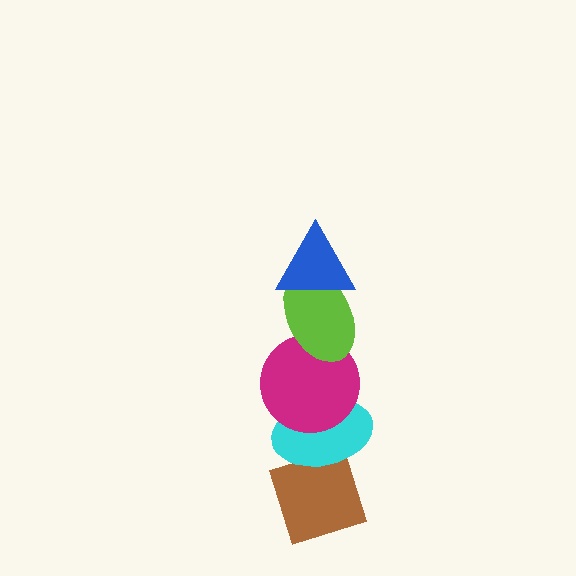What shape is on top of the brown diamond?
The cyan ellipse is on top of the brown diamond.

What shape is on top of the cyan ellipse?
The magenta circle is on top of the cyan ellipse.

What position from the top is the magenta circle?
The magenta circle is 3rd from the top.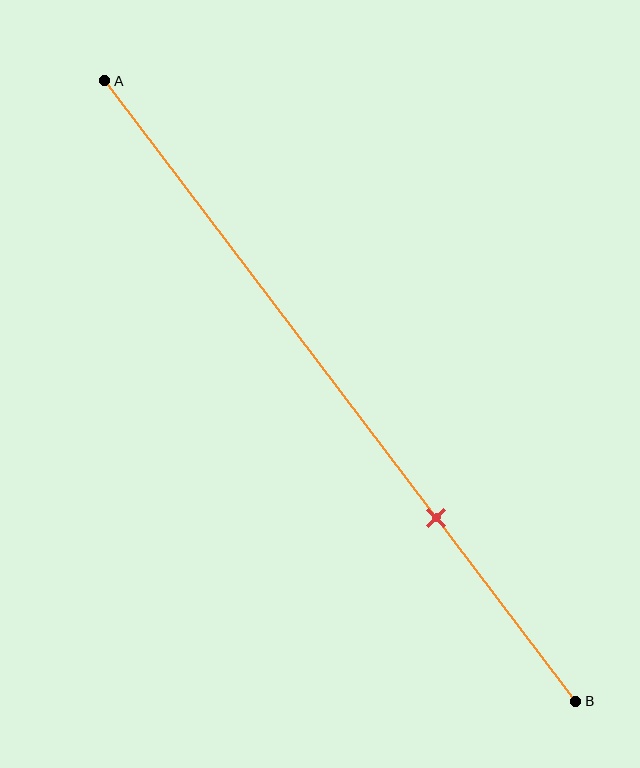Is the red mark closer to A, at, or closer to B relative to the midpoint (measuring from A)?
The red mark is closer to point B than the midpoint of segment AB.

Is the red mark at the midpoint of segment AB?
No, the mark is at about 70% from A, not at the 50% midpoint.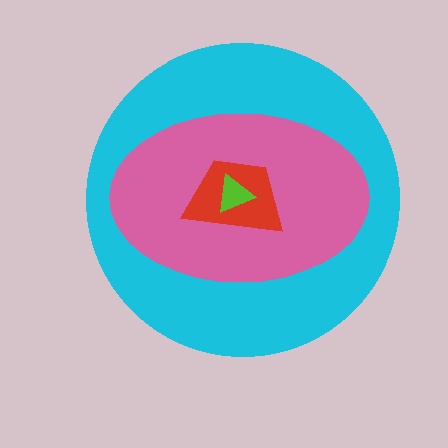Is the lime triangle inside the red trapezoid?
Yes.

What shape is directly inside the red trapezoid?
The lime triangle.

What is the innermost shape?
The lime triangle.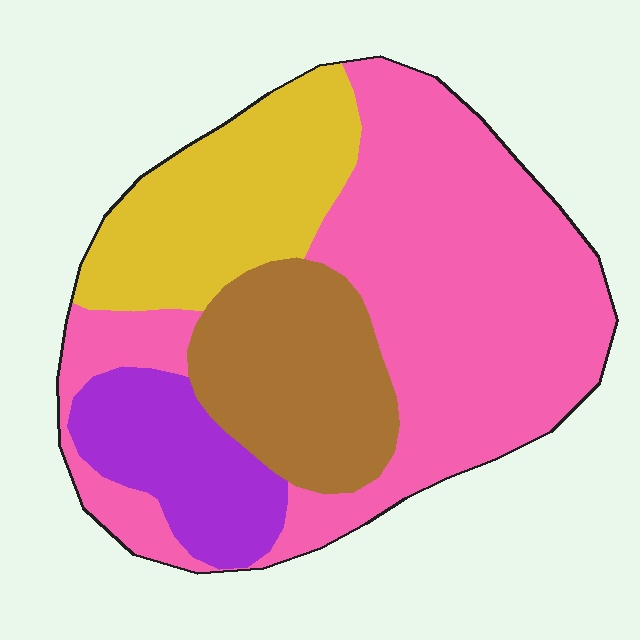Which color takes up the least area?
Purple, at roughly 15%.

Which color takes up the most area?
Pink, at roughly 50%.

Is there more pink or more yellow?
Pink.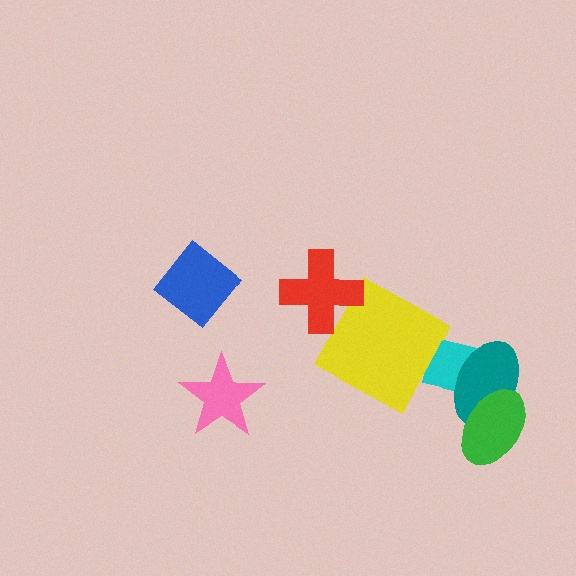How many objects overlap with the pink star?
0 objects overlap with the pink star.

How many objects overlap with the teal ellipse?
2 objects overlap with the teal ellipse.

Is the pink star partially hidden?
No, no other shape covers it.